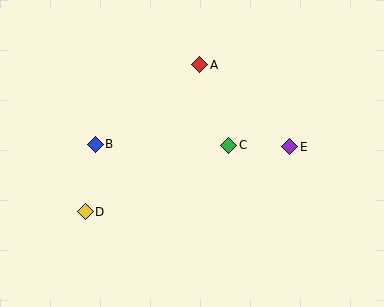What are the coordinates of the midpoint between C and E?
The midpoint between C and E is at (259, 146).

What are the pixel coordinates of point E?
Point E is at (290, 147).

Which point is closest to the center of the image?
Point C at (229, 145) is closest to the center.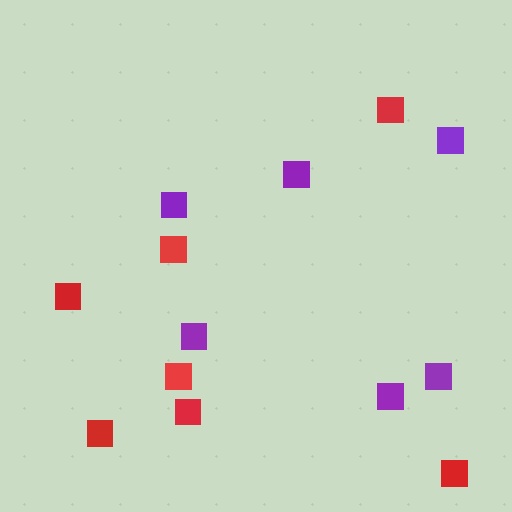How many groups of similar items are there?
There are 2 groups: one group of purple squares (6) and one group of red squares (7).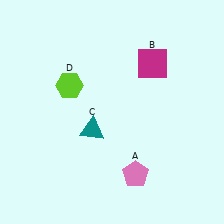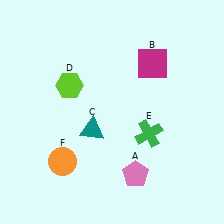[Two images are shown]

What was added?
A green cross (E), an orange circle (F) were added in Image 2.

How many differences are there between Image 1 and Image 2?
There are 2 differences between the two images.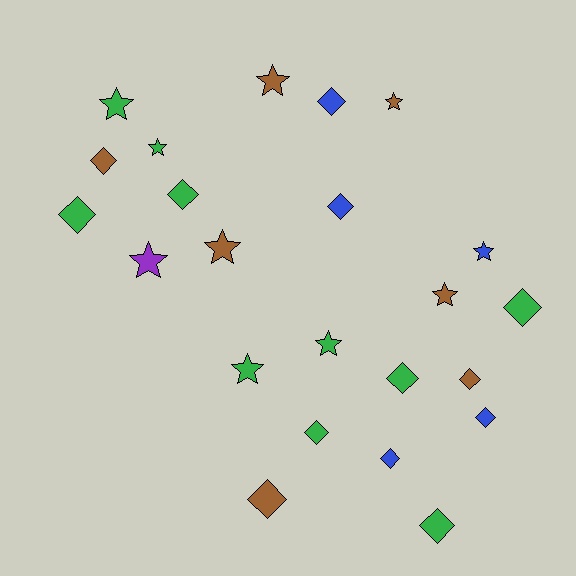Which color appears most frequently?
Green, with 10 objects.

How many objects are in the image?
There are 23 objects.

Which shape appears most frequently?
Diamond, with 13 objects.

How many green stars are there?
There are 4 green stars.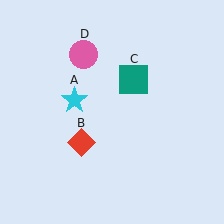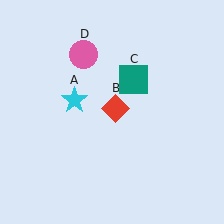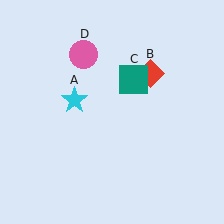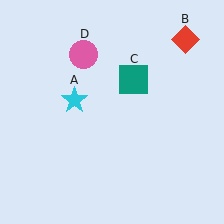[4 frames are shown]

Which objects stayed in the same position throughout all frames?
Cyan star (object A) and teal square (object C) and pink circle (object D) remained stationary.